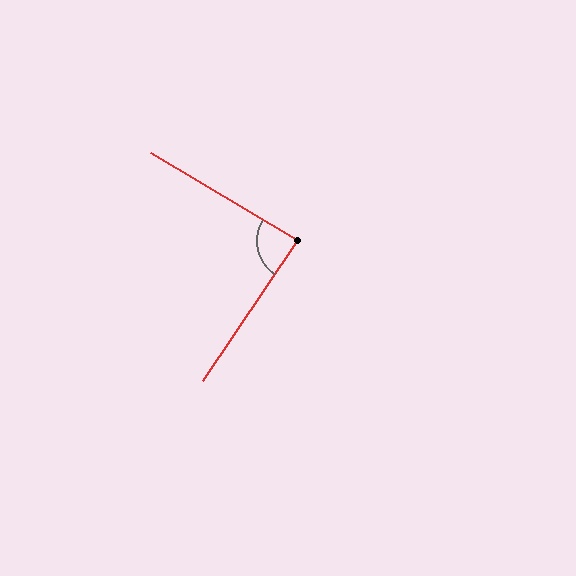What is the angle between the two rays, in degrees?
Approximately 87 degrees.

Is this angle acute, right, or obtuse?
It is approximately a right angle.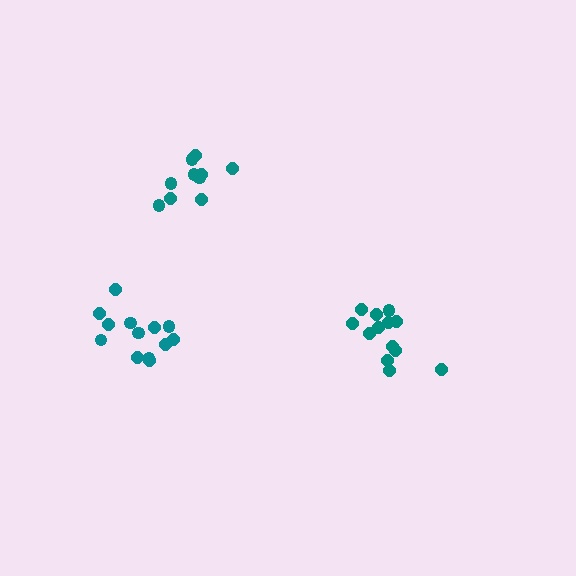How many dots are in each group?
Group 1: 13 dots, Group 2: 10 dots, Group 3: 13 dots (36 total).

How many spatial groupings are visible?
There are 3 spatial groupings.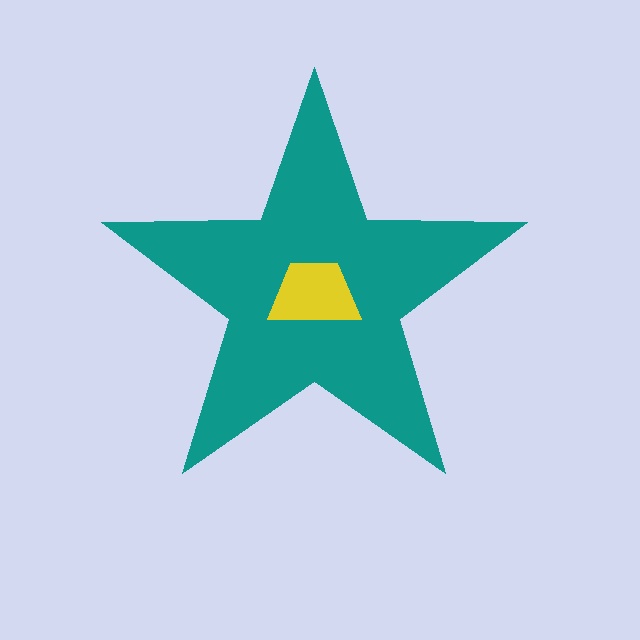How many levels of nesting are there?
2.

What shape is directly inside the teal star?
The yellow trapezoid.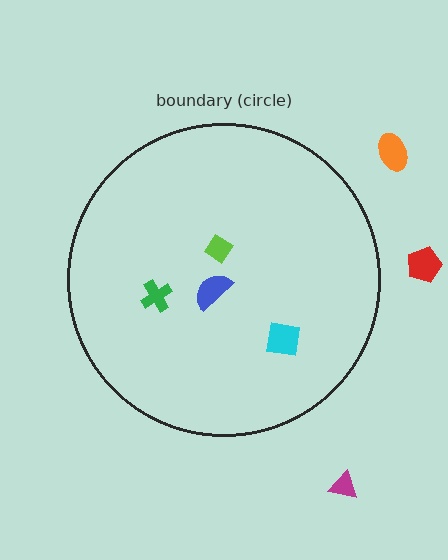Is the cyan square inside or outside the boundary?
Inside.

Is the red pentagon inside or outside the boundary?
Outside.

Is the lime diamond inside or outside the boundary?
Inside.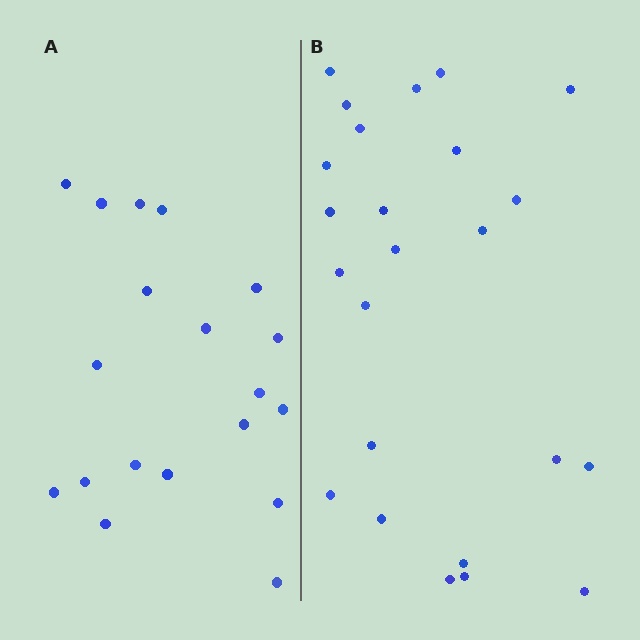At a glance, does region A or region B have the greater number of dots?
Region B (the right region) has more dots.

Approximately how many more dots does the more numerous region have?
Region B has about 5 more dots than region A.